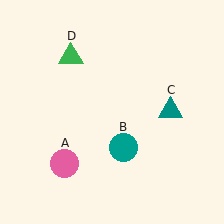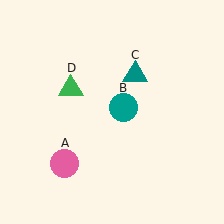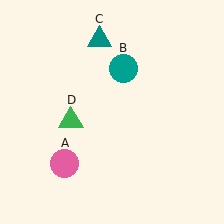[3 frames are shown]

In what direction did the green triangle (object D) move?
The green triangle (object D) moved down.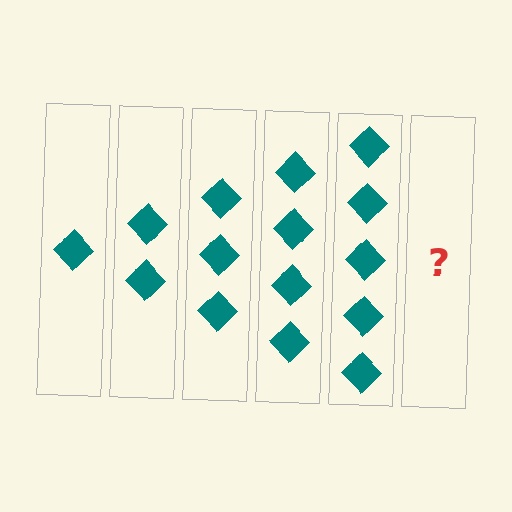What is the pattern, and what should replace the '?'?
The pattern is that each step adds one more diamond. The '?' should be 6 diamonds.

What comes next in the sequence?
The next element should be 6 diamonds.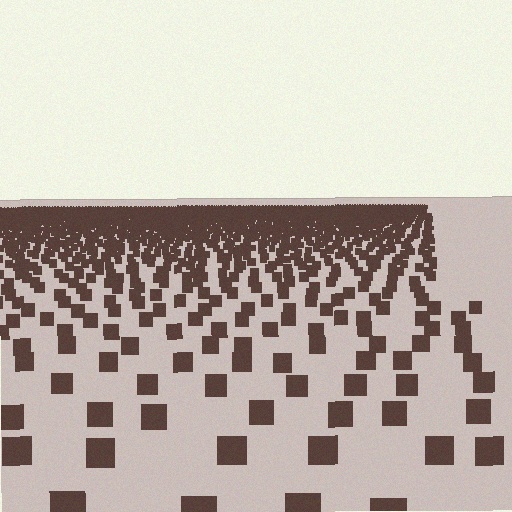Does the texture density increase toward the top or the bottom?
Density increases toward the top.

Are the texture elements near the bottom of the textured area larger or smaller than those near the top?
Larger. Near the bottom, elements are closer to the viewer and appear at a bigger on-screen size.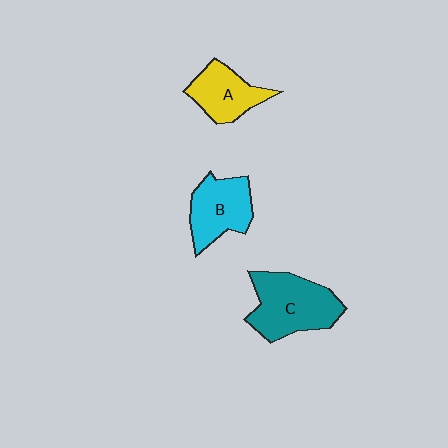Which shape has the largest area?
Shape C (teal).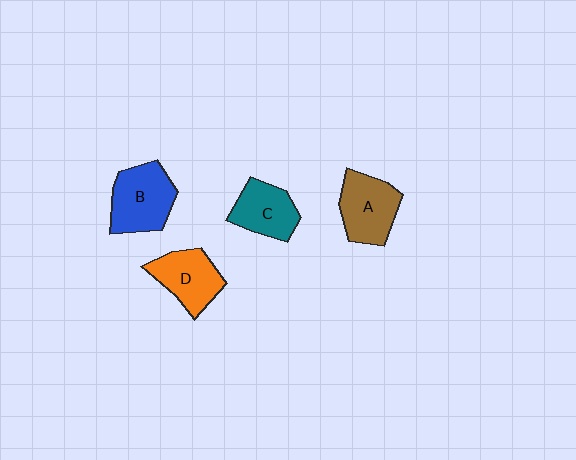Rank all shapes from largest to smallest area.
From largest to smallest: B (blue), A (brown), D (orange), C (teal).